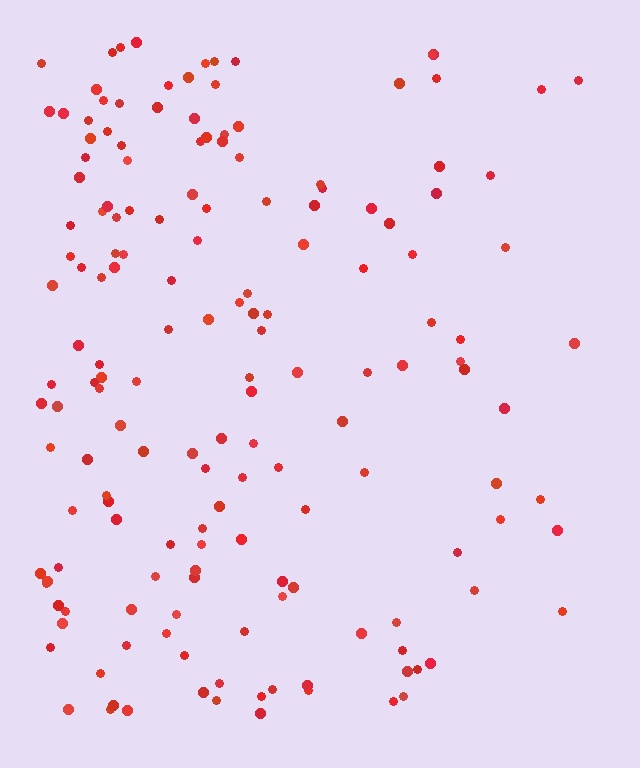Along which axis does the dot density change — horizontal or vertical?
Horizontal.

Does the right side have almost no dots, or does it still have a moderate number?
Still a moderate number, just noticeably fewer than the left.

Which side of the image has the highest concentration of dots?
The left.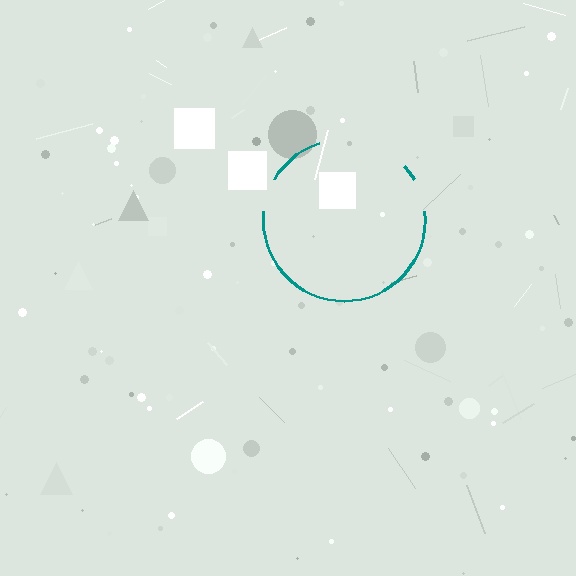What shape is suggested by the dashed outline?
The dashed outline suggests a circle.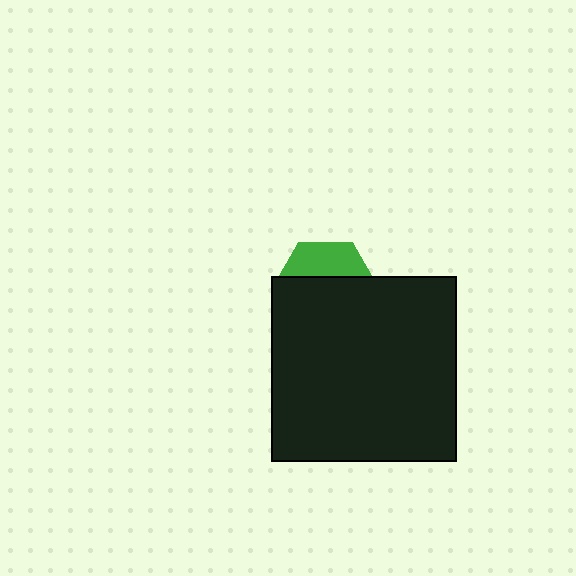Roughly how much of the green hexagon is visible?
A small part of it is visible (roughly 32%).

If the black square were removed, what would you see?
You would see the complete green hexagon.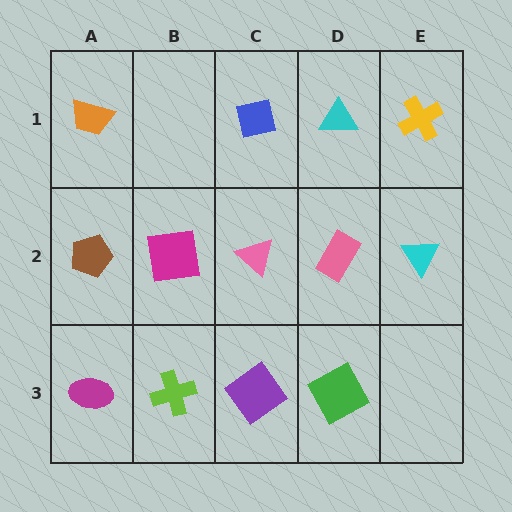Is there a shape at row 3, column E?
No, that cell is empty.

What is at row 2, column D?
A pink rectangle.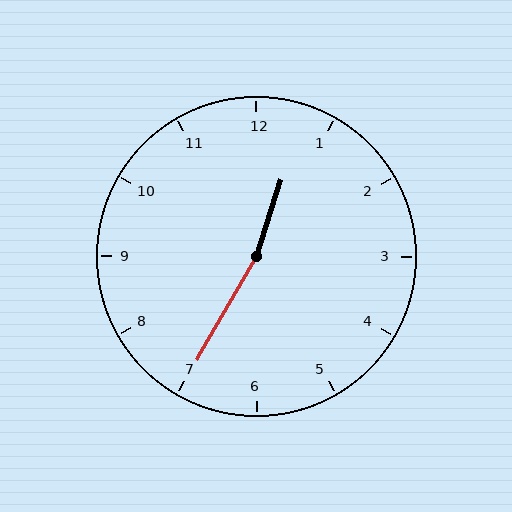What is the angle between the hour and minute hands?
Approximately 168 degrees.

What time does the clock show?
12:35.